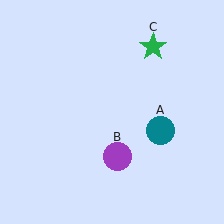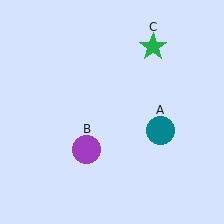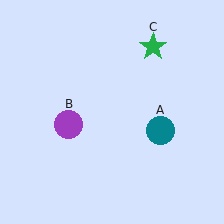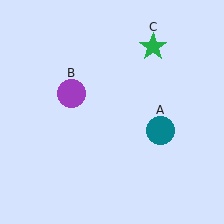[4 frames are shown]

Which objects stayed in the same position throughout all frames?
Teal circle (object A) and green star (object C) remained stationary.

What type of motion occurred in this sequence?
The purple circle (object B) rotated clockwise around the center of the scene.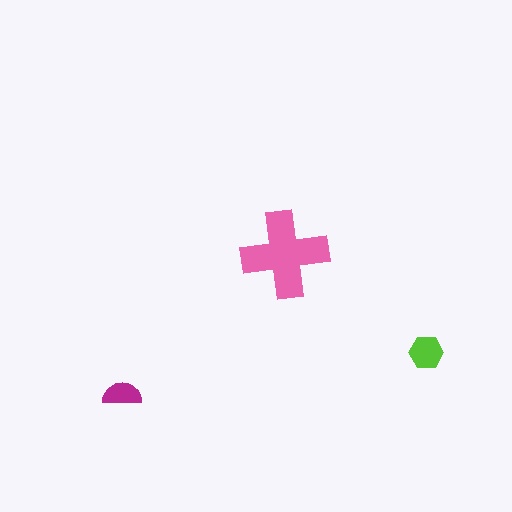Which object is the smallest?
The magenta semicircle.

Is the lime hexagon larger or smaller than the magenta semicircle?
Larger.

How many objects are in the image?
There are 3 objects in the image.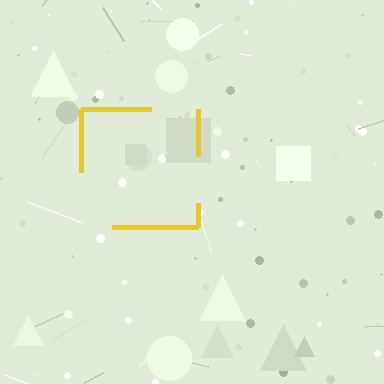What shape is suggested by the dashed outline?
The dashed outline suggests a square.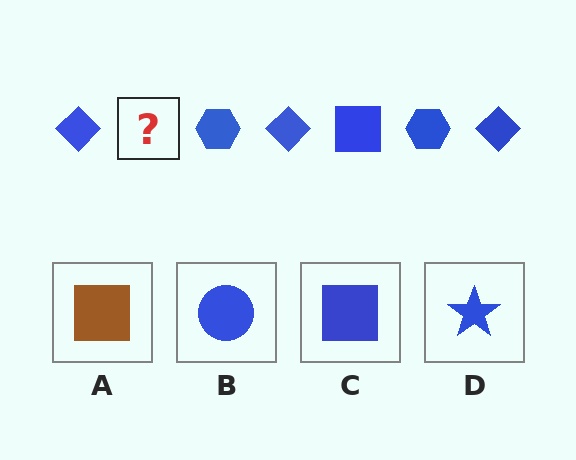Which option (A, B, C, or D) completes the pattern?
C.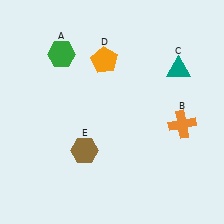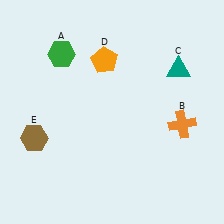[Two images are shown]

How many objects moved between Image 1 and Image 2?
1 object moved between the two images.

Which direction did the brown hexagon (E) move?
The brown hexagon (E) moved left.